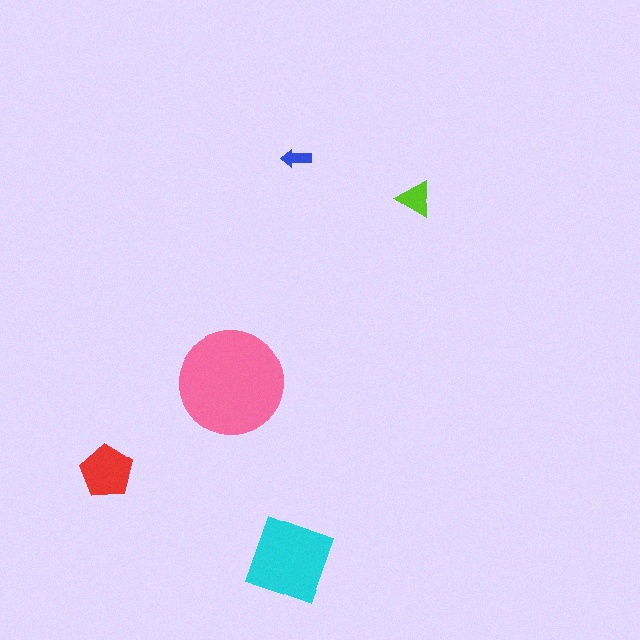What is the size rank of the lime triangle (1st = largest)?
4th.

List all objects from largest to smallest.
The pink circle, the cyan diamond, the red pentagon, the lime triangle, the blue arrow.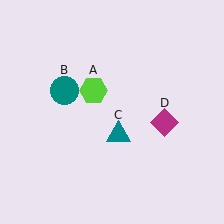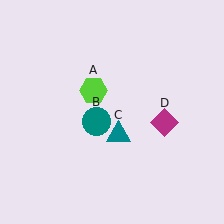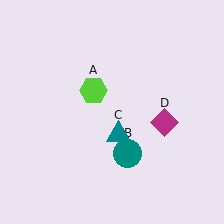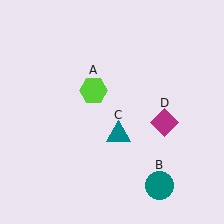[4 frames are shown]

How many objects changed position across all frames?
1 object changed position: teal circle (object B).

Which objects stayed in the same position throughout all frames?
Lime hexagon (object A) and teal triangle (object C) and magenta diamond (object D) remained stationary.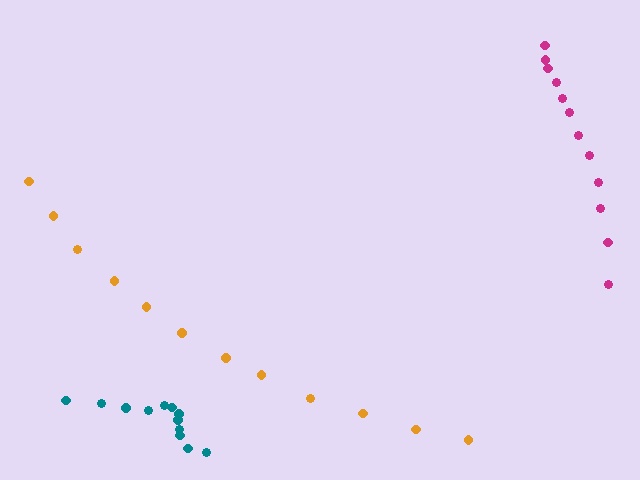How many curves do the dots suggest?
There are 3 distinct paths.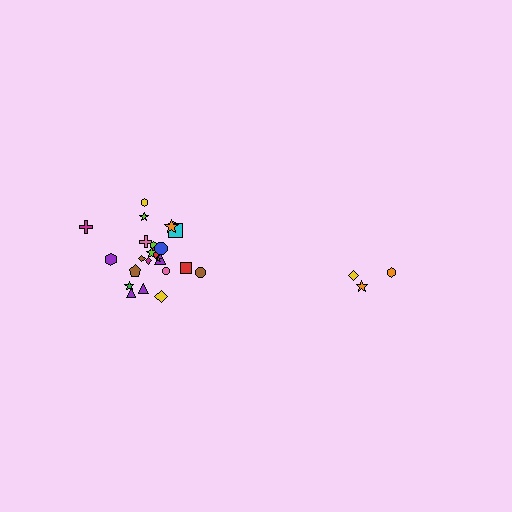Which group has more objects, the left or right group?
The left group.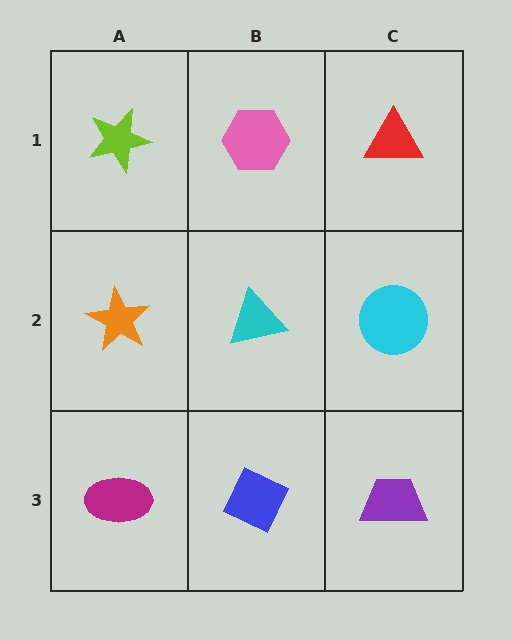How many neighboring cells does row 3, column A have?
2.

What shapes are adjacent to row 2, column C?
A red triangle (row 1, column C), a purple trapezoid (row 3, column C), a cyan triangle (row 2, column B).